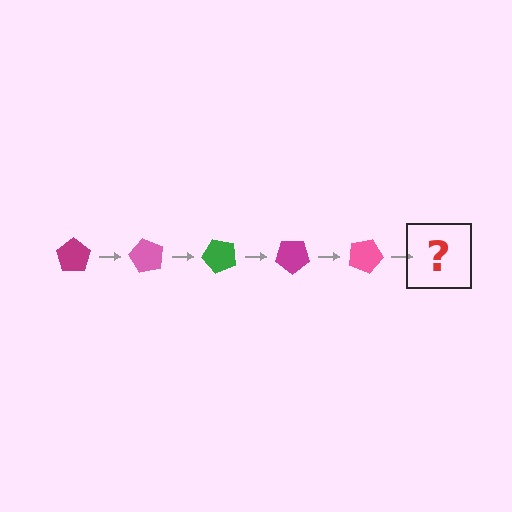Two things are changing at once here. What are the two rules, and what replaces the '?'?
The two rules are that it rotates 60 degrees each step and the color cycles through magenta, pink, and green. The '?' should be a green pentagon, rotated 300 degrees from the start.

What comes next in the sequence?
The next element should be a green pentagon, rotated 300 degrees from the start.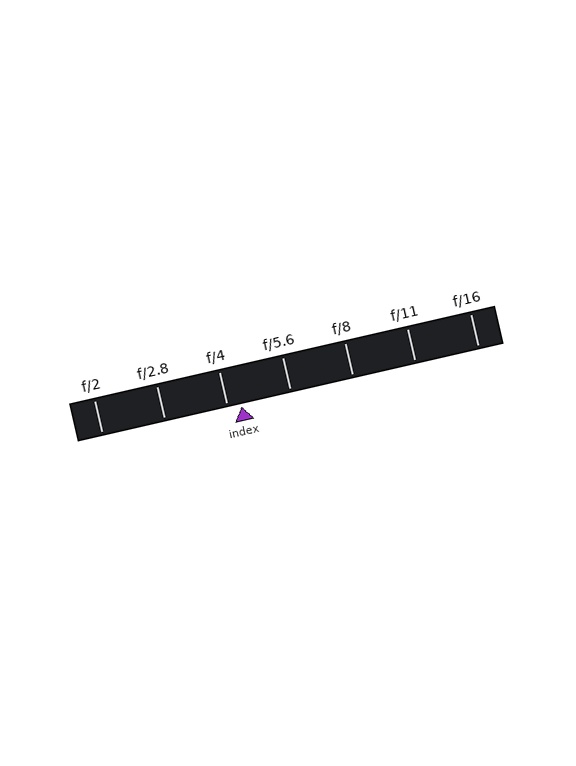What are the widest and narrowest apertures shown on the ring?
The widest aperture shown is f/2 and the narrowest is f/16.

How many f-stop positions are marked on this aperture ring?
There are 7 f-stop positions marked.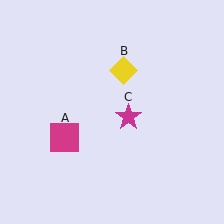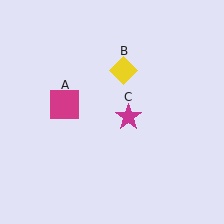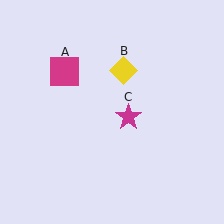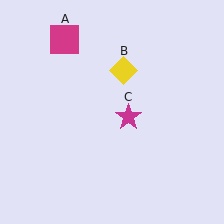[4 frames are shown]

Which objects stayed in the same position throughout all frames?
Yellow diamond (object B) and magenta star (object C) remained stationary.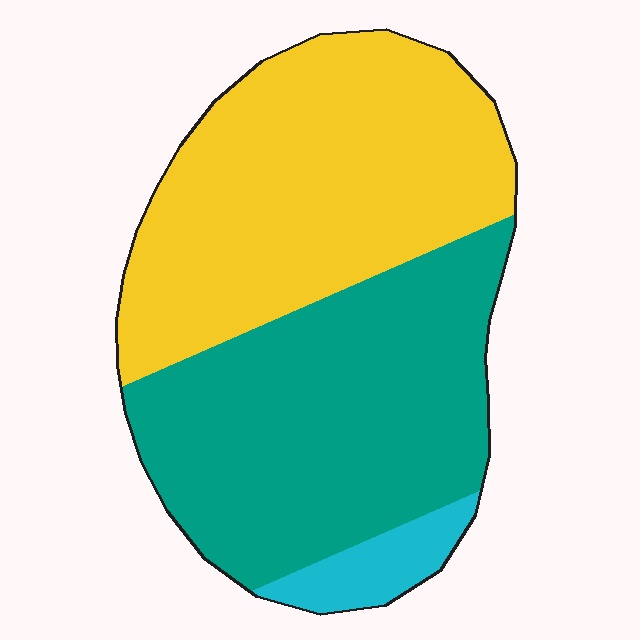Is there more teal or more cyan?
Teal.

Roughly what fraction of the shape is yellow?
Yellow takes up about one half (1/2) of the shape.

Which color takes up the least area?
Cyan, at roughly 5%.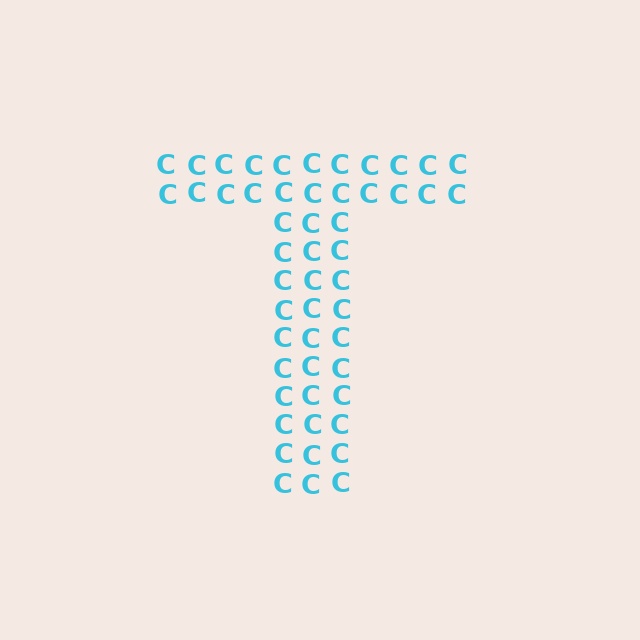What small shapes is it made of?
It is made of small letter C's.